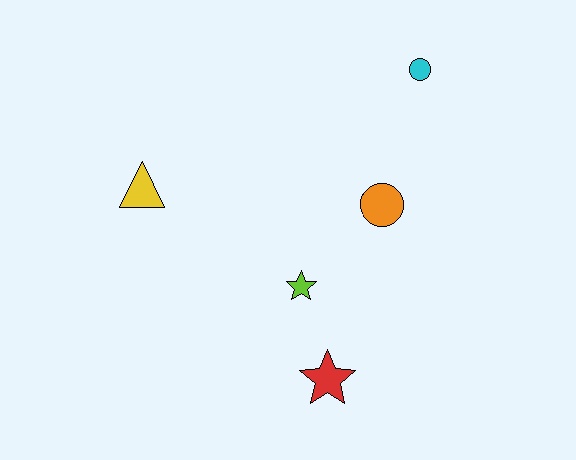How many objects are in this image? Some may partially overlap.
There are 5 objects.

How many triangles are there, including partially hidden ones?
There is 1 triangle.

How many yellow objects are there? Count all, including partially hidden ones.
There is 1 yellow object.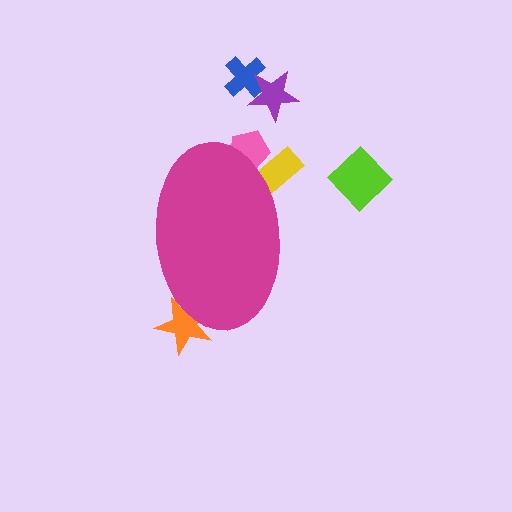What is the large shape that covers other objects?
A magenta ellipse.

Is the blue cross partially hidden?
No, the blue cross is fully visible.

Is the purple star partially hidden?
No, the purple star is fully visible.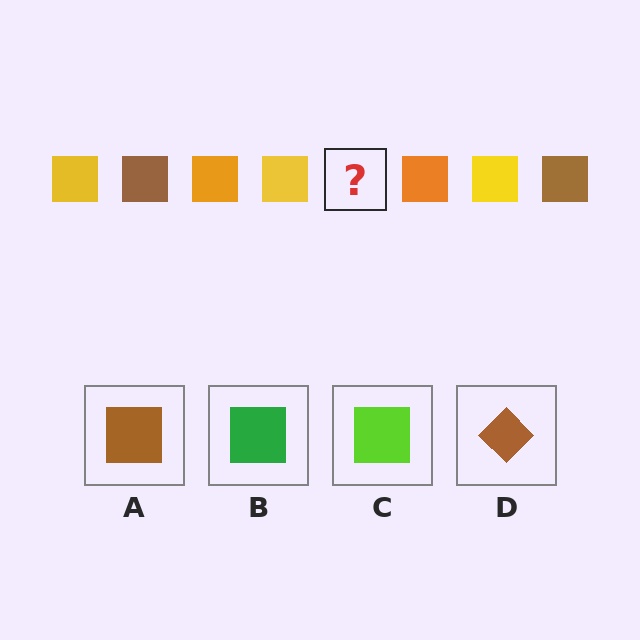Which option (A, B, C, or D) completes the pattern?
A.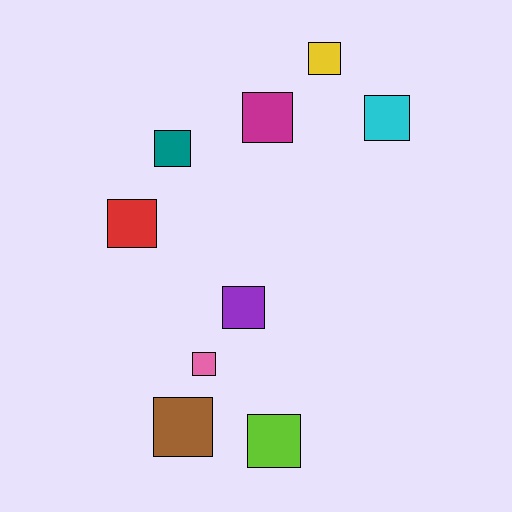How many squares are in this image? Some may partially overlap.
There are 9 squares.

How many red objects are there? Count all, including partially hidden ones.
There is 1 red object.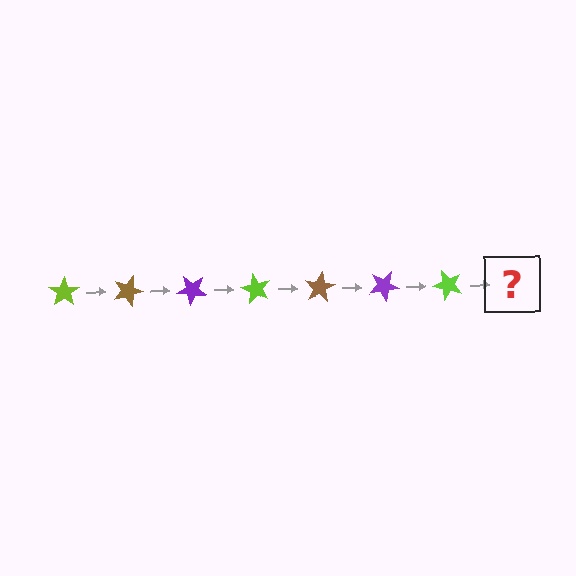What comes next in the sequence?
The next element should be a brown star, rotated 140 degrees from the start.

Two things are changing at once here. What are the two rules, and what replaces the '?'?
The two rules are that it rotates 20 degrees each step and the color cycles through lime, brown, and purple. The '?' should be a brown star, rotated 140 degrees from the start.